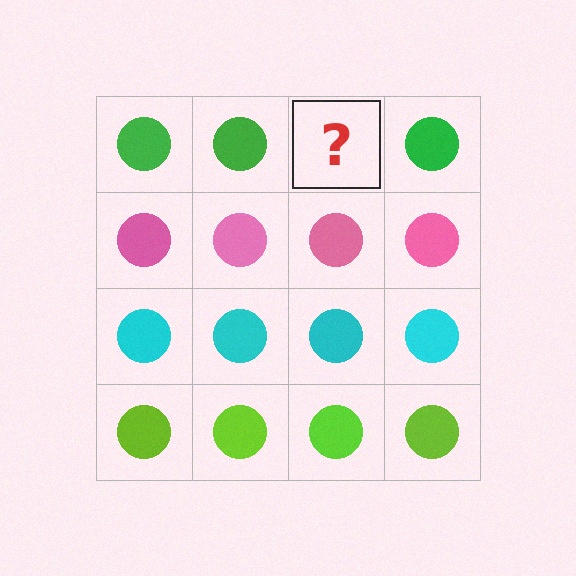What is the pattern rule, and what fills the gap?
The rule is that each row has a consistent color. The gap should be filled with a green circle.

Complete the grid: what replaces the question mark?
The question mark should be replaced with a green circle.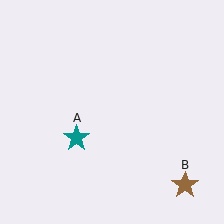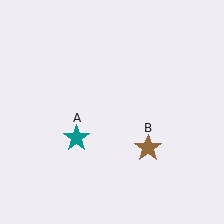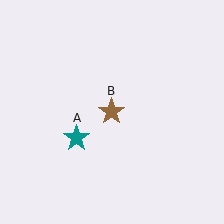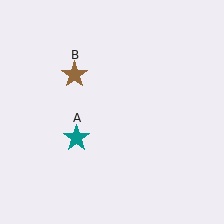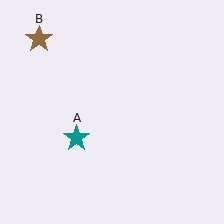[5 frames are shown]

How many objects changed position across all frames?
1 object changed position: brown star (object B).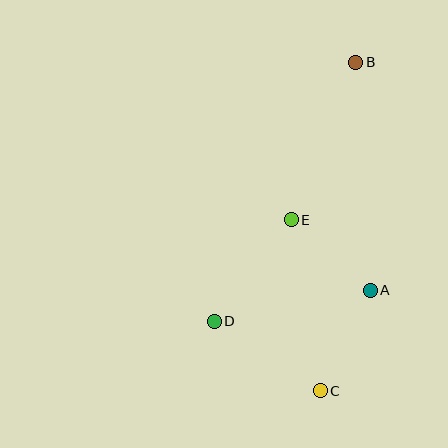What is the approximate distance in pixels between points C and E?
The distance between C and E is approximately 173 pixels.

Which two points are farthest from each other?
Points B and C are farthest from each other.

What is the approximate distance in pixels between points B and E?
The distance between B and E is approximately 171 pixels.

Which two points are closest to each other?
Points A and E are closest to each other.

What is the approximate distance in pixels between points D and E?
The distance between D and E is approximately 127 pixels.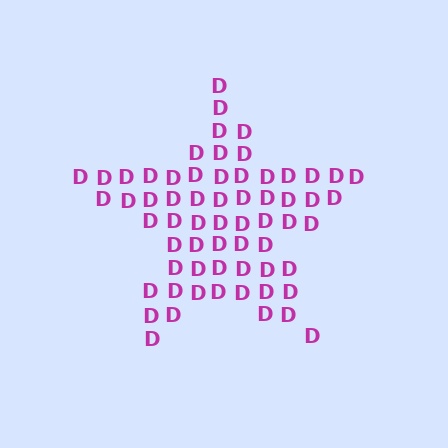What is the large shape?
The large shape is a star.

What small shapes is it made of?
It is made of small letter D's.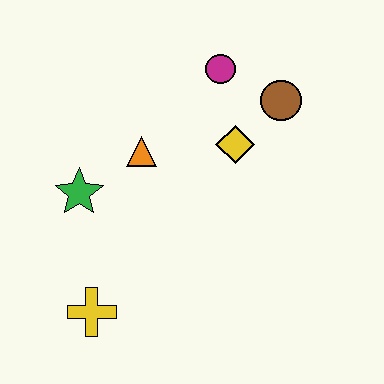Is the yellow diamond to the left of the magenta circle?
No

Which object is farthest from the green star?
The brown circle is farthest from the green star.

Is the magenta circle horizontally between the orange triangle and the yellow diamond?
Yes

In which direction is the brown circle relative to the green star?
The brown circle is to the right of the green star.